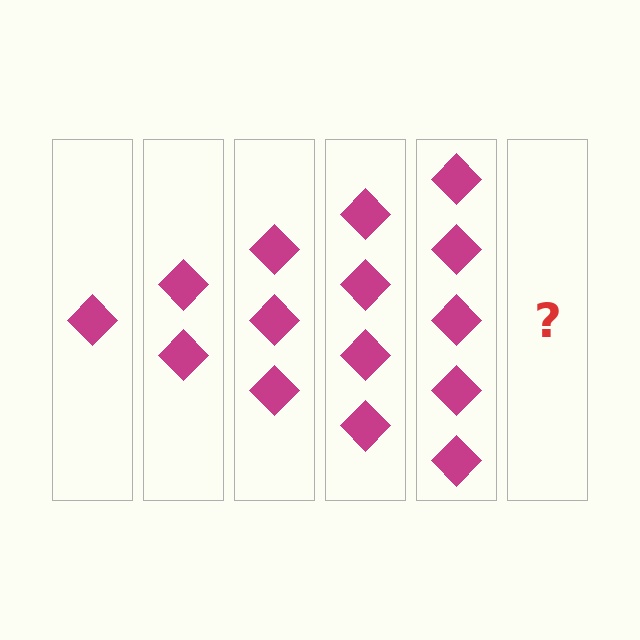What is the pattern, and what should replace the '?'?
The pattern is that each step adds one more diamond. The '?' should be 6 diamonds.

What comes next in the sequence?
The next element should be 6 diamonds.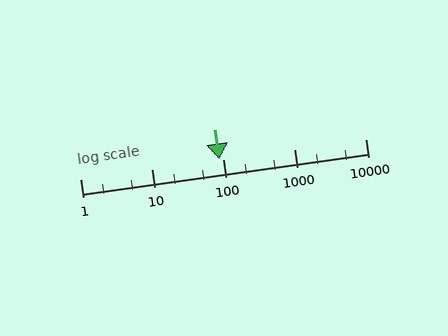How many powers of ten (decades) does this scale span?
The scale spans 4 decades, from 1 to 10000.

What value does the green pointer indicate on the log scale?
The pointer indicates approximately 89.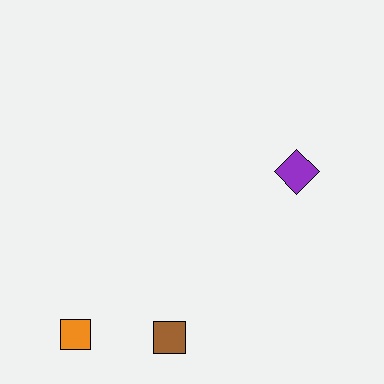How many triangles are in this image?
There are no triangles.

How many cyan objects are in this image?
There are no cyan objects.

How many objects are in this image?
There are 3 objects.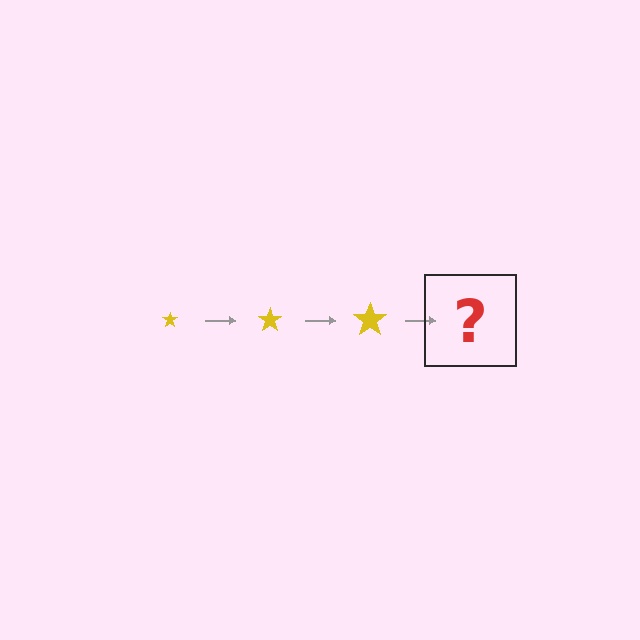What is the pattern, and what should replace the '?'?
The pattern is that the star gets progressively larger each step. The '?' should be a yellow star, larger than the previous one.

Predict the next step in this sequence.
The next step is a yellow star, larger than the previous one.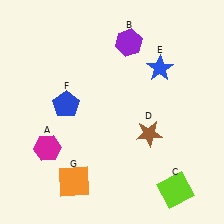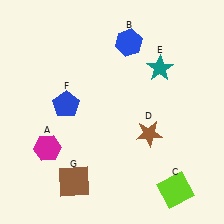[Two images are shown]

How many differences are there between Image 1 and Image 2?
There are 3 differences between the two images.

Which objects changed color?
B changed from purple to blue. E changed from blue to teal. G changed from orange to brown.